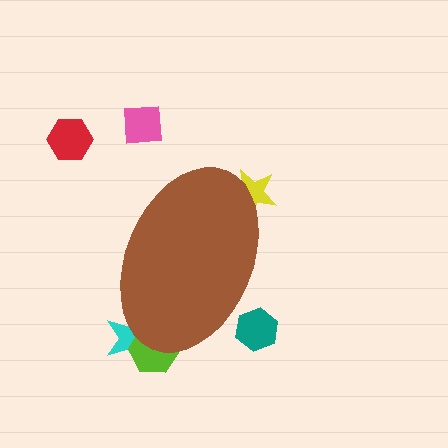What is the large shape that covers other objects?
A brown ellipse.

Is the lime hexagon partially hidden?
Yes, the lime hexagon is partially hidden behind the brown ellipse.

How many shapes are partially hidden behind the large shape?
4 shapes are partially hidden.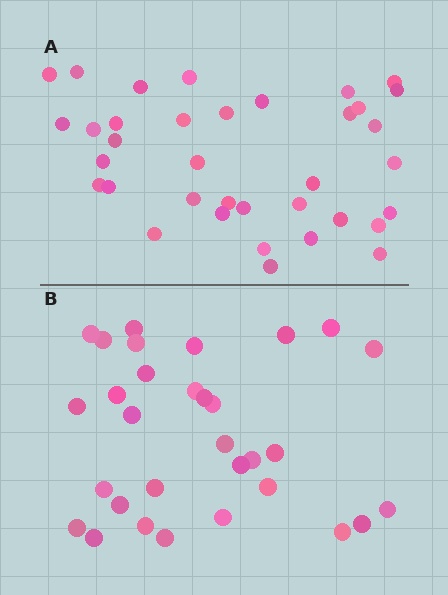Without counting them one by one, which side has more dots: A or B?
Region A (the top region) has more dots.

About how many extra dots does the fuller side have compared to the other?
Region A has about 5 more dots than region B.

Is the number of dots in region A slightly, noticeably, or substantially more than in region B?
Region A has only slightly more — the two regions are fairly close. The ratio is roughly 1.2 to 1.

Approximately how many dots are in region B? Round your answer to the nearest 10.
About 30 dots. (The exact count is 31, which rounds to 30.)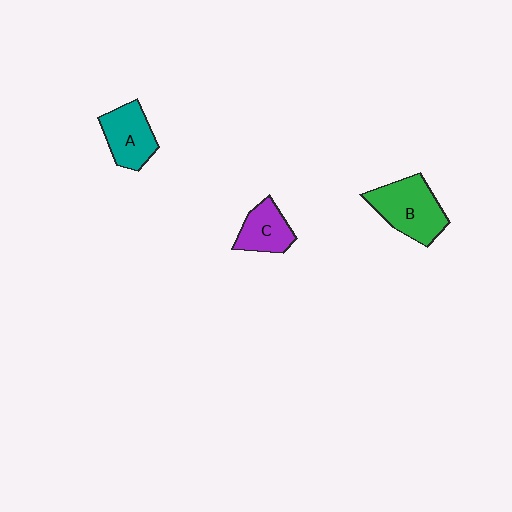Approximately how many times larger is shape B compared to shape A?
Approximately 1.3 times.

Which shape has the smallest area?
Shape C (purple).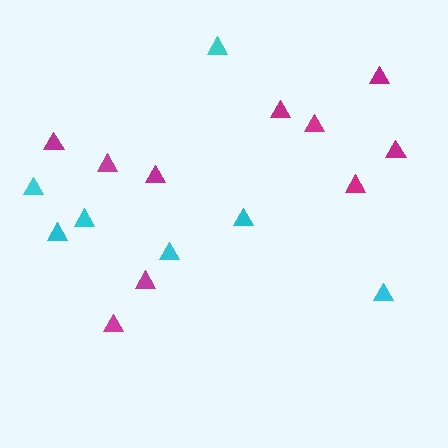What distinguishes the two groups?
There are 2 groups: one group of cyan triangles (7) and one group of magenta triangles (10).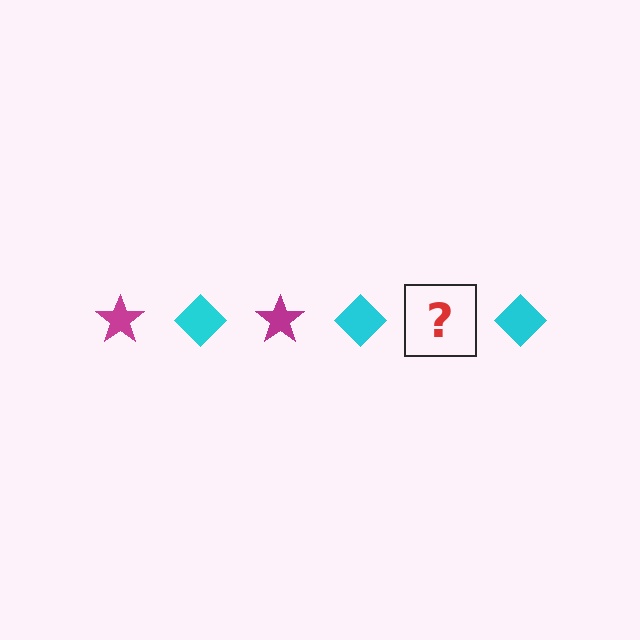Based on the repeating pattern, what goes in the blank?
The blank should be a magenta star.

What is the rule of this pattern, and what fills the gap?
The rule is that the pattern alternates between magenta star and cyan diamond. The gap should be filled with a magenta star.